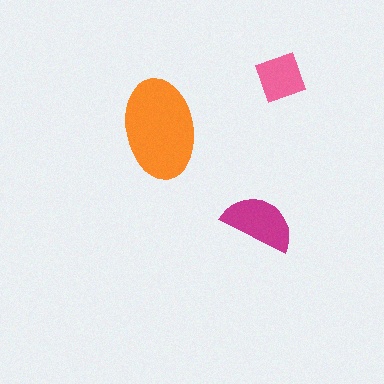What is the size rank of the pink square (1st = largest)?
3rd.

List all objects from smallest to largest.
The pink square, the magenta semicircle, the orange ellipse.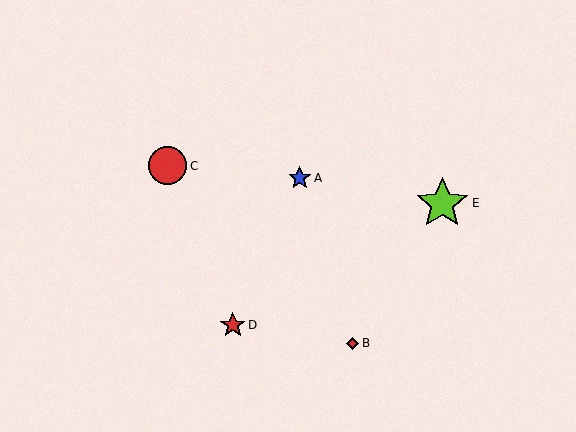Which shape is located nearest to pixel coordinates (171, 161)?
The red circle (labeled C) at (168, 166) is nearest to that location.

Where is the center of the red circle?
The center of the red circle is at (168, 166).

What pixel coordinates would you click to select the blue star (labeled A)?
Click at (300, 178) to select the blue star A.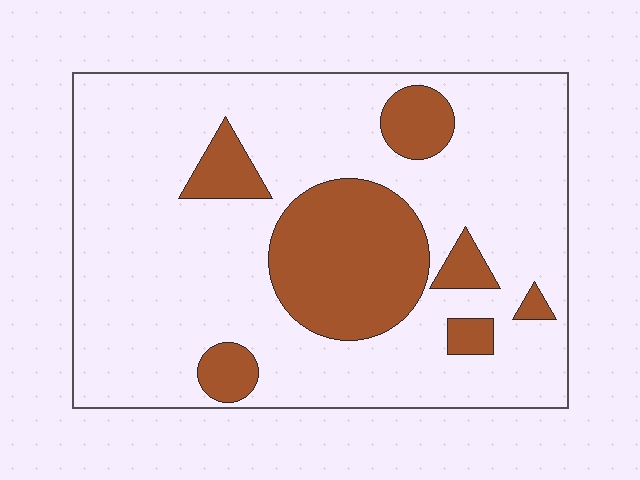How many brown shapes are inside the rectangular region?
7.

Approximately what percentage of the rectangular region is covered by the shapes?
Approximately 20%.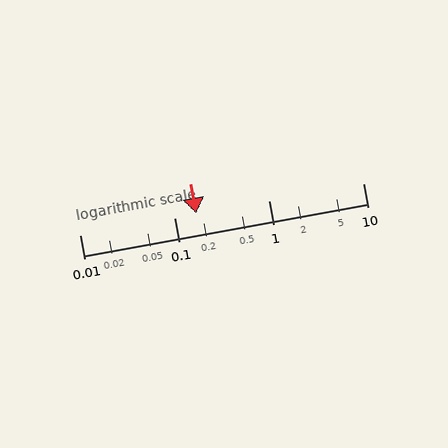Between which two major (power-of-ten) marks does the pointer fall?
The pointer is between 0.1 and 1.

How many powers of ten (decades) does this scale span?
The scale spans 3 decades, from 0.01 to 10.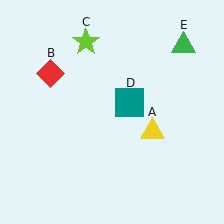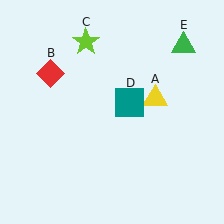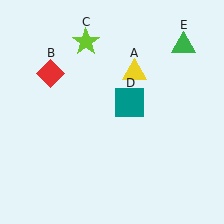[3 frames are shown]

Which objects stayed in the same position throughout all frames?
Red diamond (object B) and lime star (object C) and teal square (object D) and green triangle (object E) remained stationary.